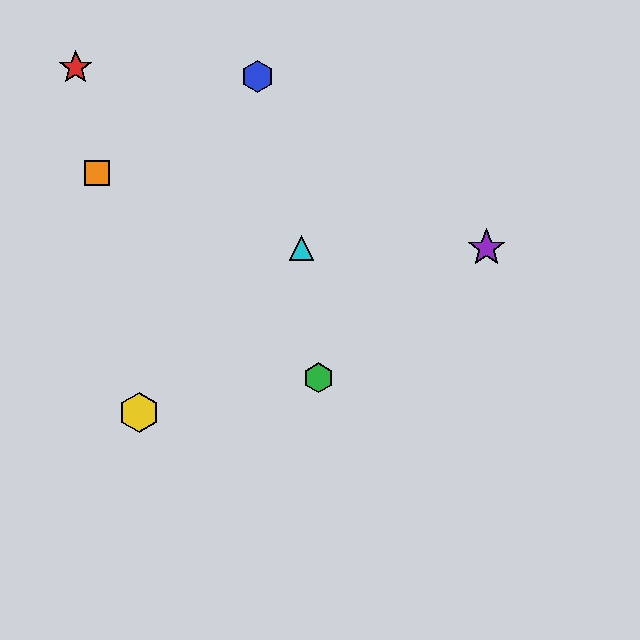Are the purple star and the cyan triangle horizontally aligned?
Yes, both are at y≈248.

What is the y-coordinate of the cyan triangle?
The cyan triangle is at y≈248.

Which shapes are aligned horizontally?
The purple star, the cyan triangle are aligned horizontally.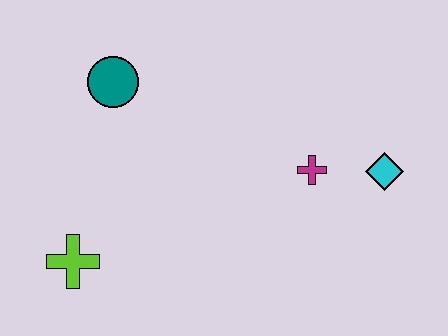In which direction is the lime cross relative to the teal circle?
The lime cross is below the teal circle.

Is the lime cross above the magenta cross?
No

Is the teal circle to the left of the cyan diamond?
Yes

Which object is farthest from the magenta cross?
The lime cross is farthest from the magenta cross.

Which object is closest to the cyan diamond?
The magenta cross is closest to the cyan diamond.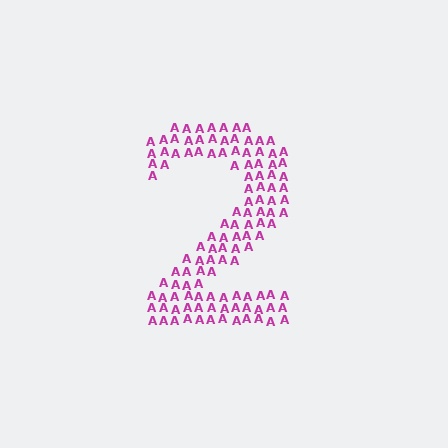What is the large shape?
The large shape is the digit 2.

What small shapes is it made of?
It is made of small letter A's.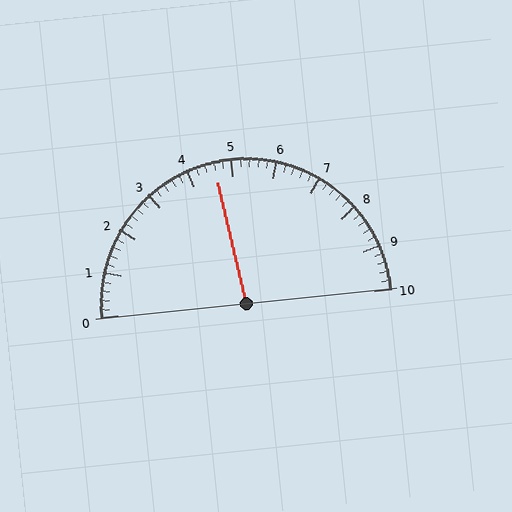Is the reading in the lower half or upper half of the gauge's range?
The reading is in the lower half of the range (0 to 10).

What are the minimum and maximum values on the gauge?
The gauge ranges from 0 to 10.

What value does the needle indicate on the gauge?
The needle indicates approximately 4.6.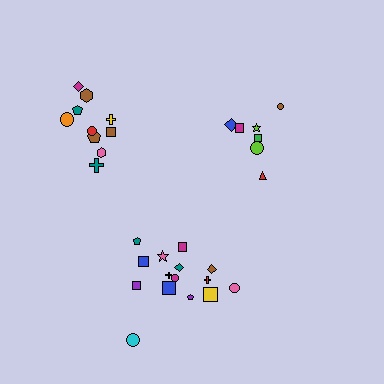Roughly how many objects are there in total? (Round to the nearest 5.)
Roughly 30 objects in total.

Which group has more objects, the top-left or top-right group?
The top-left group.